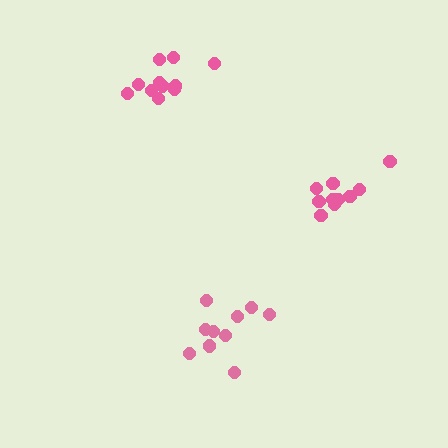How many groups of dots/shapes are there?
There are 3 groups.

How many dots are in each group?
Group 1: 10 dots, Group 2: 11 dots, Group 3: 10 dots (31 total).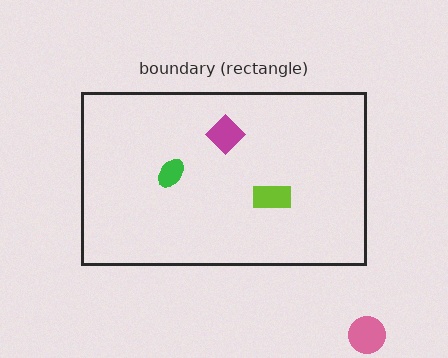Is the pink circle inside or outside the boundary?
Outside.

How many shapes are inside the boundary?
3 inside, 1 outside.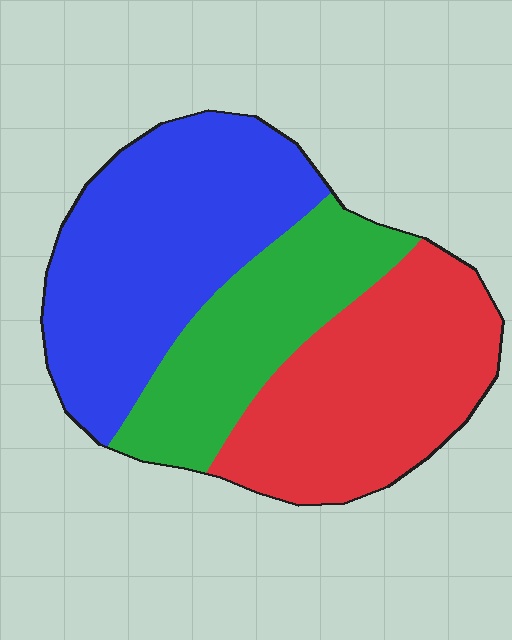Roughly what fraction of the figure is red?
Red takes up about one third (1/3) of the figure.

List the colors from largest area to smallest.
From largest to smallest: blue, red, green.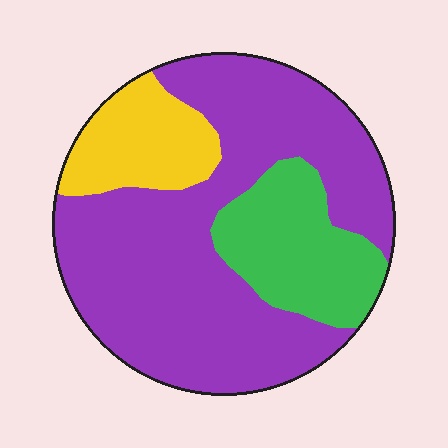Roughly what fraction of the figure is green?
Green covers 20% of the figure.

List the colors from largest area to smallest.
From largest to smallest: purple, green, yellow.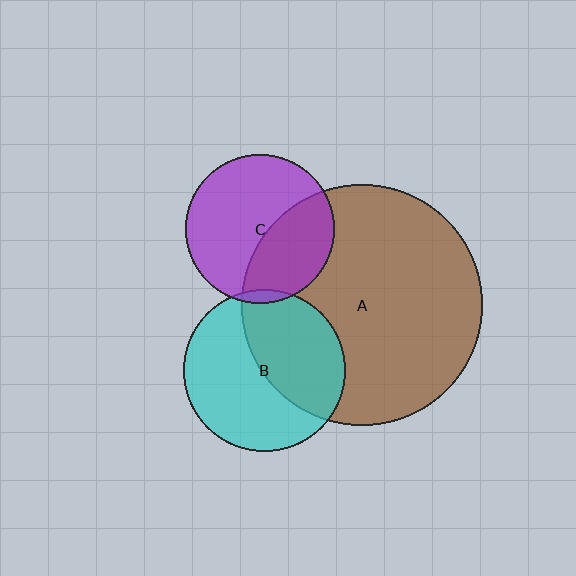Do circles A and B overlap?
Yes.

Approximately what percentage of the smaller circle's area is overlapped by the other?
Approximately 45%.